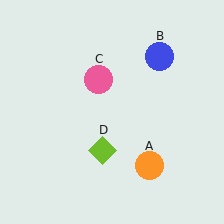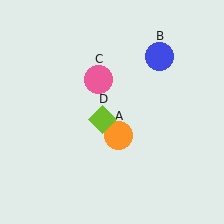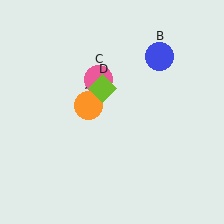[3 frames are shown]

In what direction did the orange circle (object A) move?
The orange circle (object A) moved up and to the left.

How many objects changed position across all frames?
2 objects changed position: orange circle (object A), lime diamond (object D).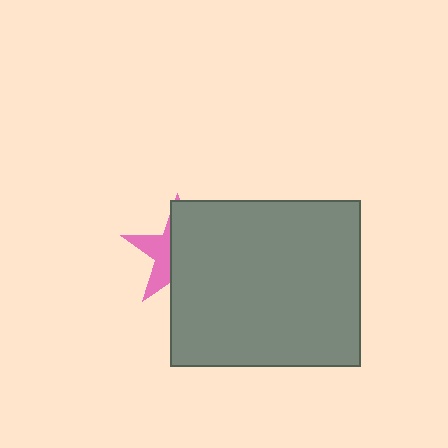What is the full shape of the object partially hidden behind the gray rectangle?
The partially hidden object is a pink star.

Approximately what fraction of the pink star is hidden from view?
Roughly 64% of the pink star is hidden behind the gray rectangle.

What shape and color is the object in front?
The object in front is a gray rectangle.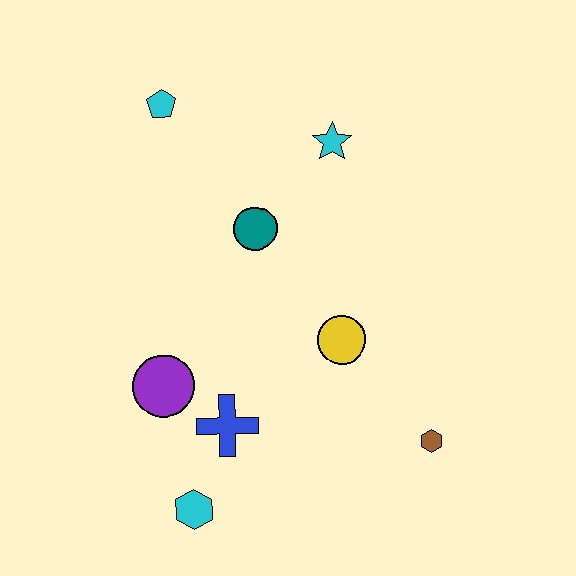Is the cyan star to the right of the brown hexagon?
No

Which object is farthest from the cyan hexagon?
The cyan pentagon is farthest from the cyan hexagon.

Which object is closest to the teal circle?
The cyan star is closest to the teal circle.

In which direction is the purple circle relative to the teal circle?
The purple circle is below the teal circle.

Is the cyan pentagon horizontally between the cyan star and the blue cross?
No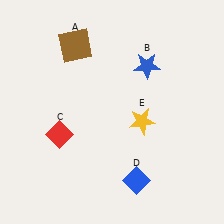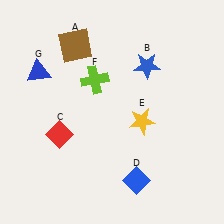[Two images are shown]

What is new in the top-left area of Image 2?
A lime cross (F) was added in the top-left area of Image 2.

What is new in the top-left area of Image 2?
A blue triangle (G) was added in the top-left area of Image 2.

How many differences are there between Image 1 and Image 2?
There are 2 differences between the two images.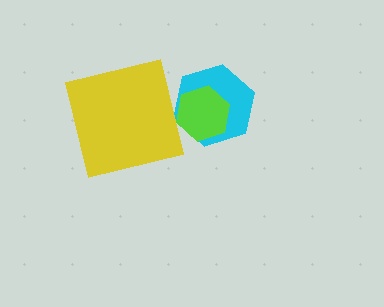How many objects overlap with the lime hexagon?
1 object overlaps with the lime hexagon.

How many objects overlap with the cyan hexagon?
1 object overlaps with the cyan hexagon.